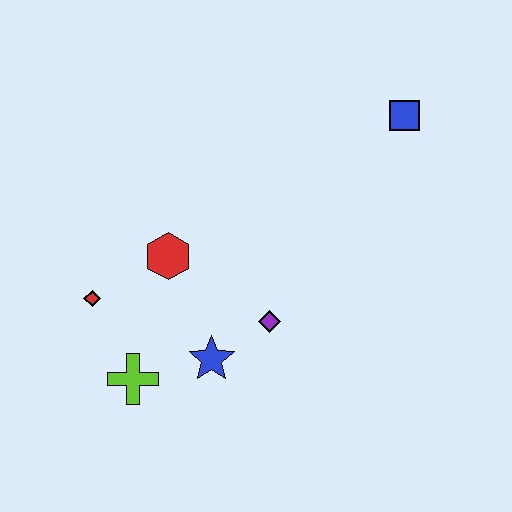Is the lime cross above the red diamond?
No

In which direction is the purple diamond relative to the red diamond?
The purple diamond is to the right of the red diamond.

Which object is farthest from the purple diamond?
The blue square is farthest from the purple diamond.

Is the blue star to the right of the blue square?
No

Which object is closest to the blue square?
The purple diamond is closest to the blue square.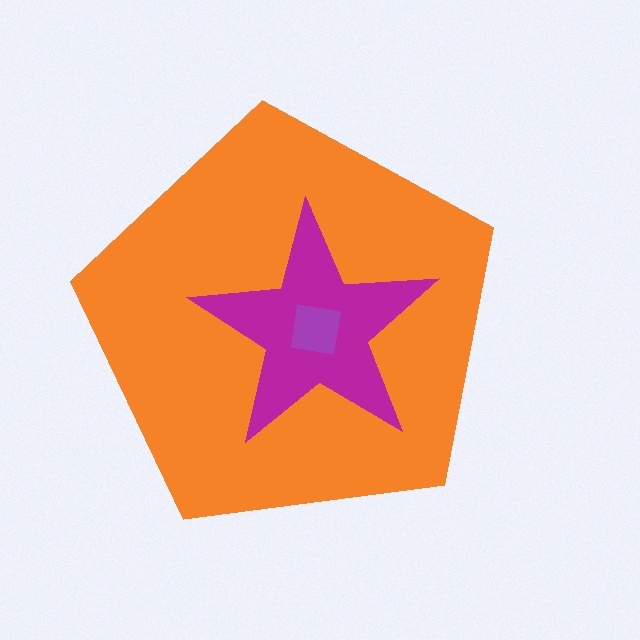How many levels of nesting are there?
3.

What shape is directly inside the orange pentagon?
The magenta star.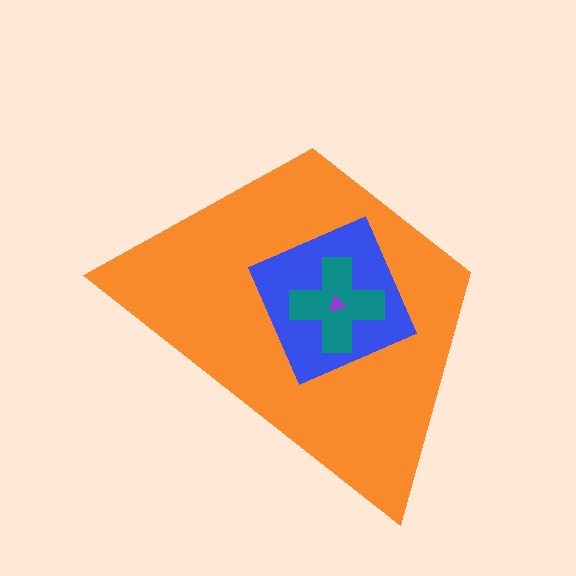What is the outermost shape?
The orange trapezoid.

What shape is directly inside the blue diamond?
The teal cross.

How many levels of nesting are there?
4.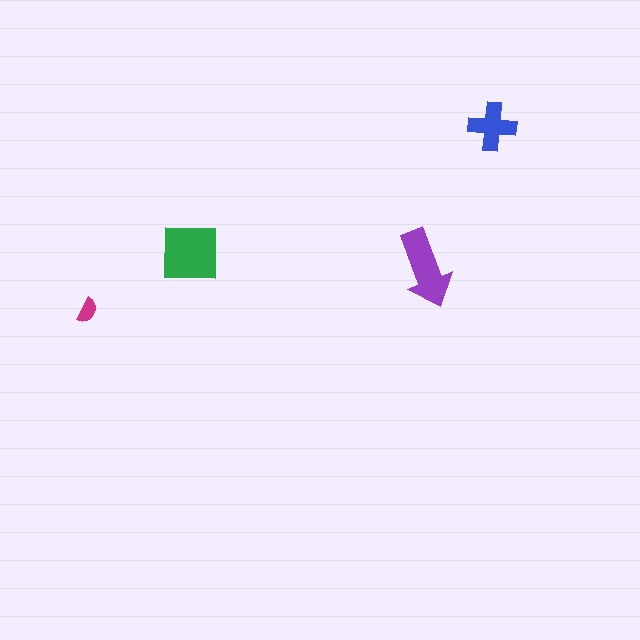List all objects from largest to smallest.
The green square, the purple arrow, the blue cross, the magenta semicircle.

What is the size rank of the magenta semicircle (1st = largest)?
4th.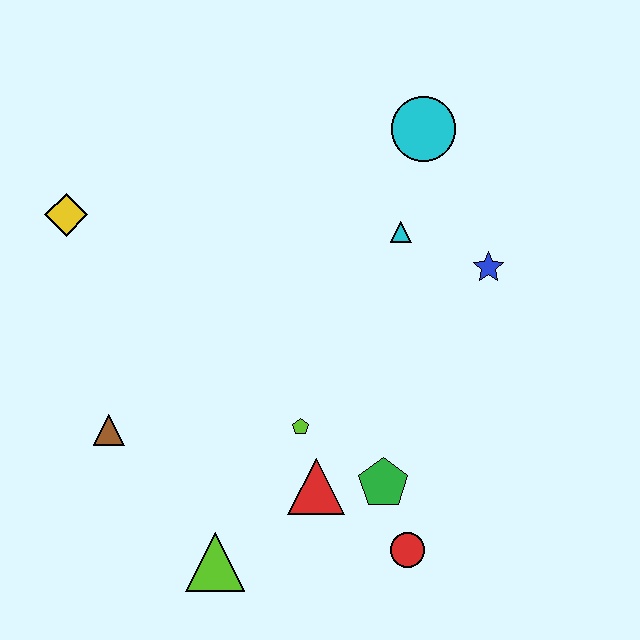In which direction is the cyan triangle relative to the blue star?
The cyan triangle is to the left of the blue star.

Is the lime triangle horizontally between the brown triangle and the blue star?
Yes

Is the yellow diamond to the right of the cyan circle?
No